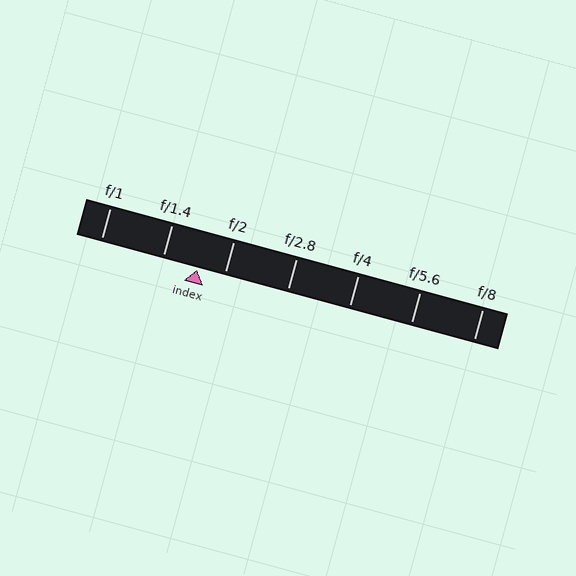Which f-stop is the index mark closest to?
The index mark is closest to f/2.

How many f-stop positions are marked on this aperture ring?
There are 7 f-stop positions marked.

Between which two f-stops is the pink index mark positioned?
The index mark is between f/1.4 and f/2.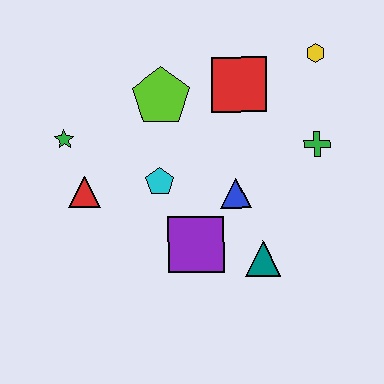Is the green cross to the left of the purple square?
No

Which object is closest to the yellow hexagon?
The red square is closest to the yellow hexagon.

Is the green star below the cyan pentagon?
No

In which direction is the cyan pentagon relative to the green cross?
The cyan pentagon is to the left of the green cross.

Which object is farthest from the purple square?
The yellow hexagon is farthest from the purple square.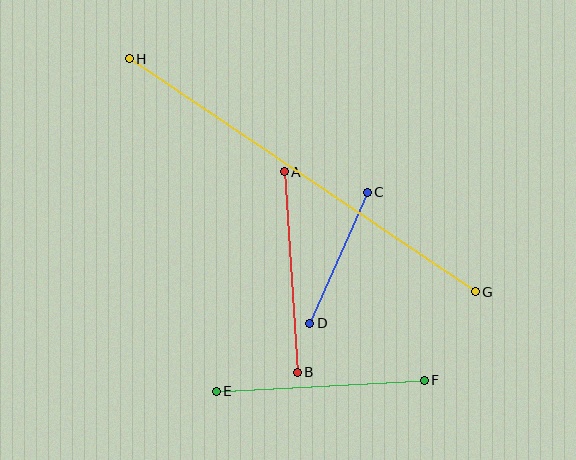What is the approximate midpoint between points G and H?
The midpoint is at approximately (302, 175) pixels.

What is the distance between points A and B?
The distance is approximately 201 pixels.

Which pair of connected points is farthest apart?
Points G and H are farthest apart.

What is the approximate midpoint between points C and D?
The midpoint is at approximately (338, 258) pixels.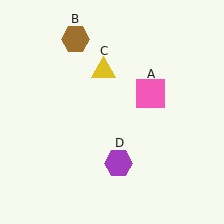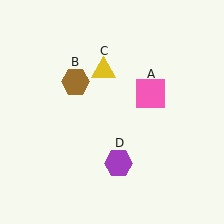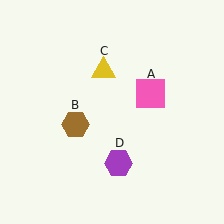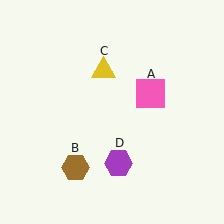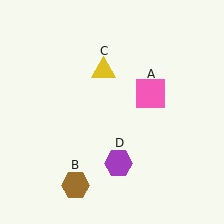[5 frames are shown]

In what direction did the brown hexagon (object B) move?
The brown hexagon (object B) moved down.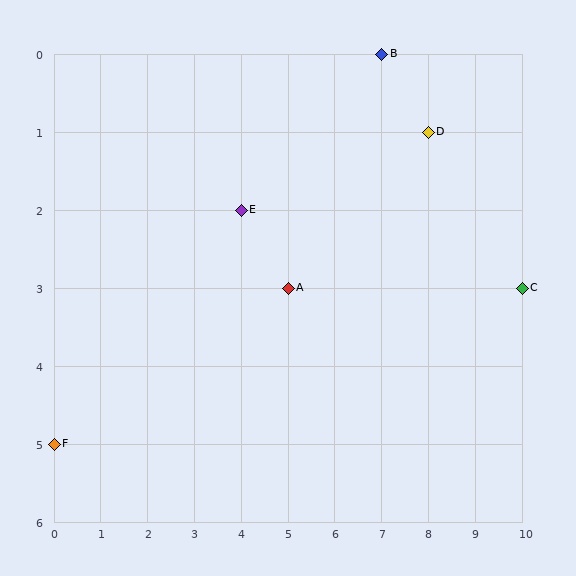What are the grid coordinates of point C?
Point C is at grid coordinates (10, 3).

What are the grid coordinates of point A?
Point A is at grid coordinates (5, 3).